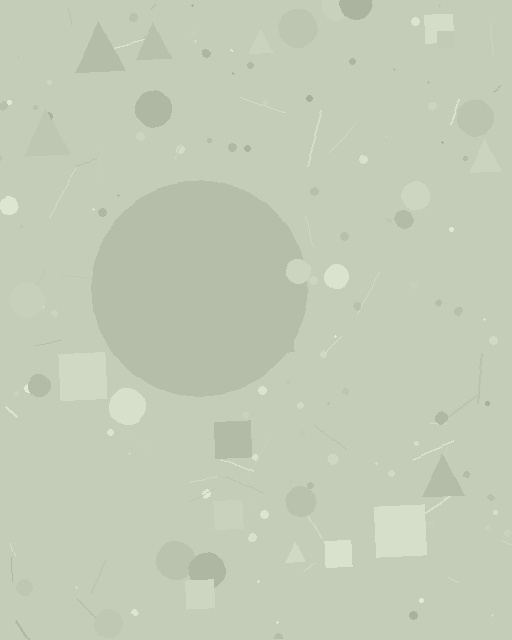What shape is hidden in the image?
A circle is hidden in the image.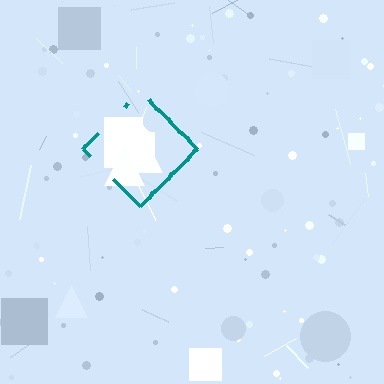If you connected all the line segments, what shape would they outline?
They would outline a diamond.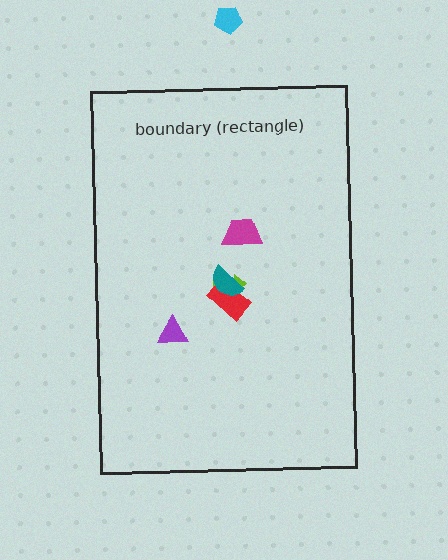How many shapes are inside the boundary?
5 inside, 1 outside.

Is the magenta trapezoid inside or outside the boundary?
Inside.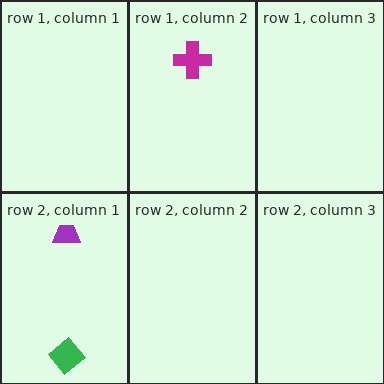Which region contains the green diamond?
The row 2, column 1 region.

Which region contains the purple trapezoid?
The row 2, column 1 region.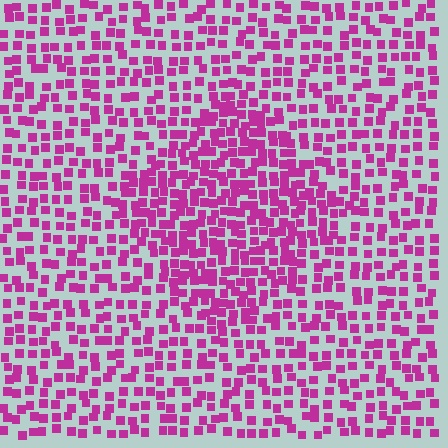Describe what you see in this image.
The image contains small magenta elements arranged at two different densities. A diamond-shaped region is visible where the elements are more densely packed than the surrounding area.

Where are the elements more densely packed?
The elements are more densely packed inside the diamond boundary.